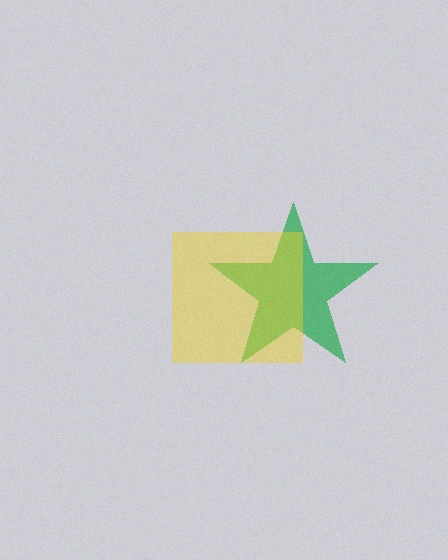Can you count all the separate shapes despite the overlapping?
Yes, there are 2 separate shapes.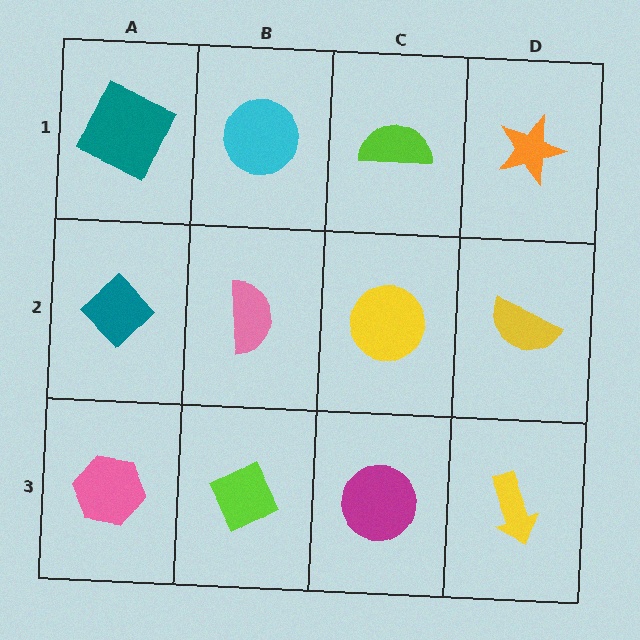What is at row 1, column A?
A teal square.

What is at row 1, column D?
An orange star.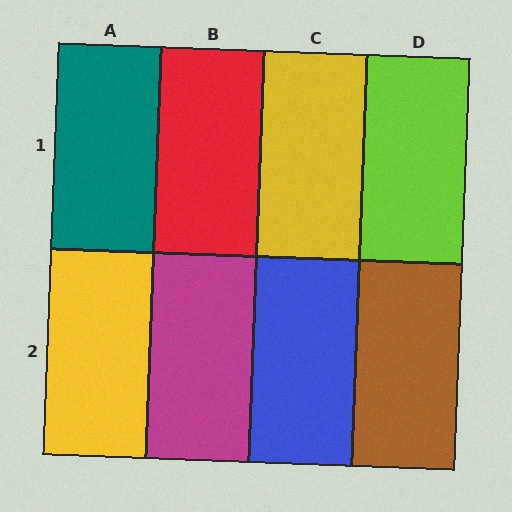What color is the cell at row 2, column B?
Magenta.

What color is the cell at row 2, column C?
Blue.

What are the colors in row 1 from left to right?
Teal, red, yellow, lime.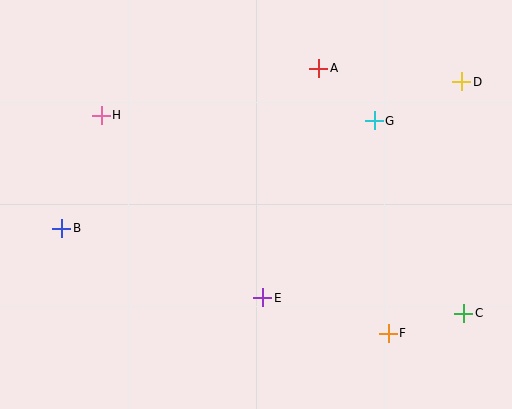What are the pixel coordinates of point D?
Point D is at (462, 82).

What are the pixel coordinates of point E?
Point E is at (263, 298).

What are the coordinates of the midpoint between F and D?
The midpoint between F and D is at (425, 208).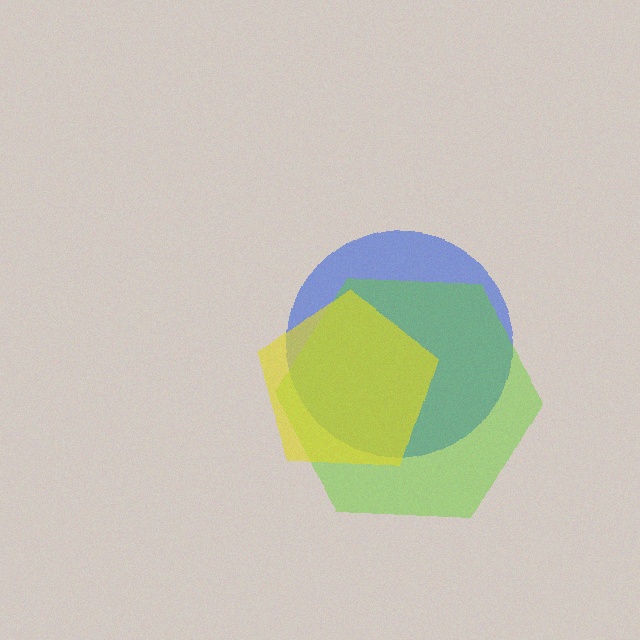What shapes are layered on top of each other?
The layered shapes are: a blue circle, a lime hexagon, a yellow pentagon.